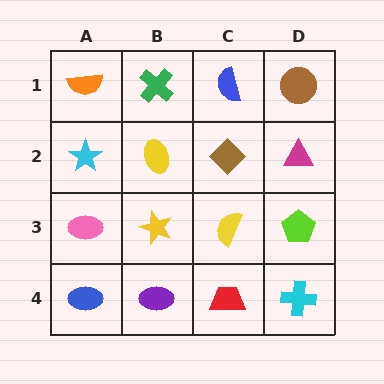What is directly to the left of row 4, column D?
A red trapezoid.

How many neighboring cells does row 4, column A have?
2.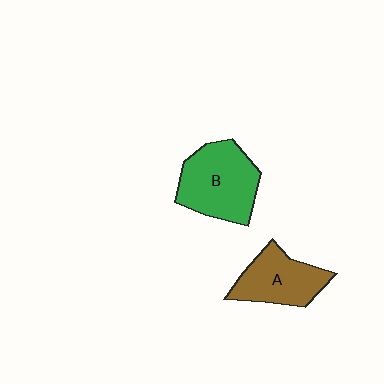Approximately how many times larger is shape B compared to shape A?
Approximately 1.3 times.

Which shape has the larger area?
Shape B (green).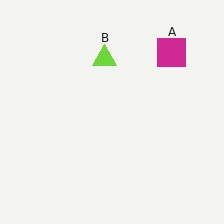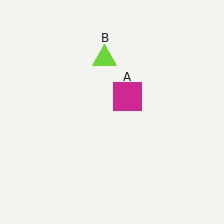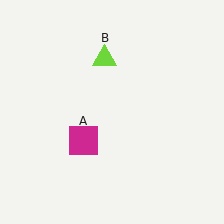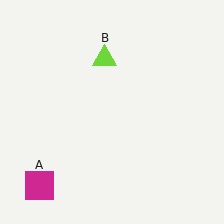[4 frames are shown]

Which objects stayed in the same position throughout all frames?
Lime triangle (object B) remained stationary.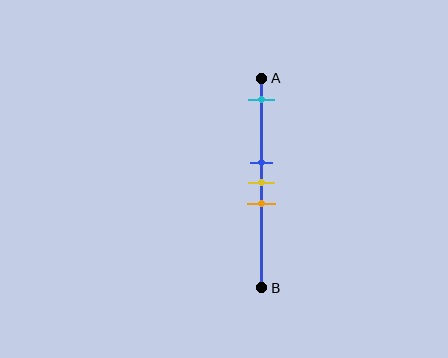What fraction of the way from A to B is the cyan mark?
The cyan mark is approximately 10% (0.1) of the way from A to B.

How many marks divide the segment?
There are 4 marks dividing the segment.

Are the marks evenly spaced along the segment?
No, the marks are not evenly spaced.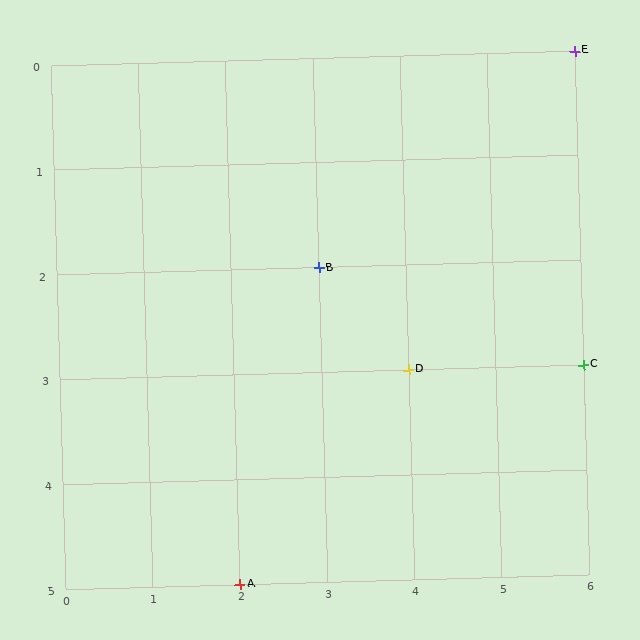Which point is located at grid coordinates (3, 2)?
Point B is at (3, 2).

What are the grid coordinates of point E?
Point E is at grid coordinates (6, 0).